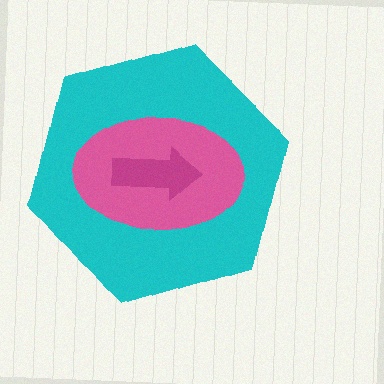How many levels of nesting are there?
3.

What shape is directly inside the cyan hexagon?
The pink ellipse.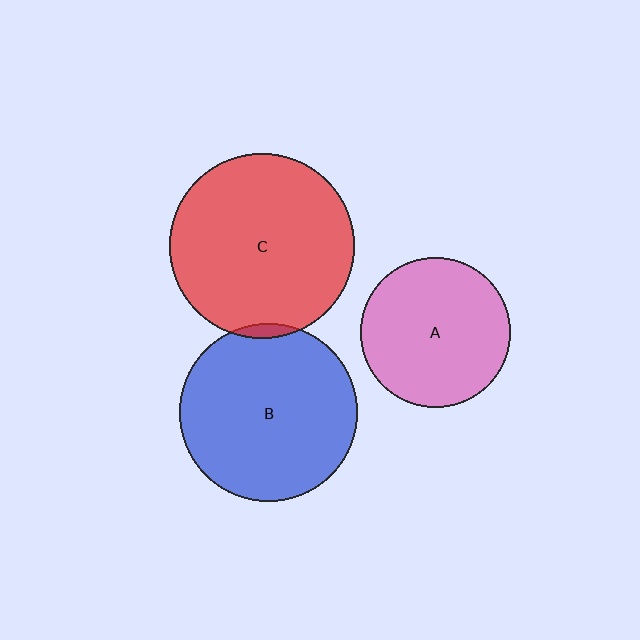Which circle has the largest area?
Circle C (red).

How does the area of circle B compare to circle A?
Approximately 1.4 times.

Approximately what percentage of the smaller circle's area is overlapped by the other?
Approximately 5%.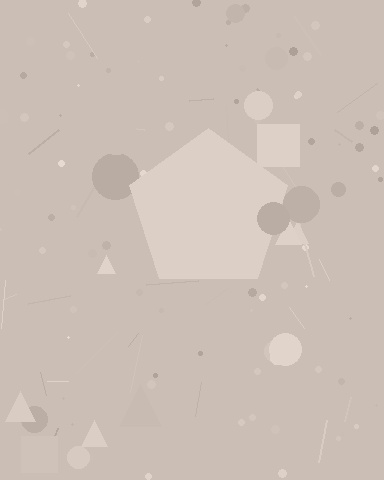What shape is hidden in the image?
A pentagon is hidden in the image.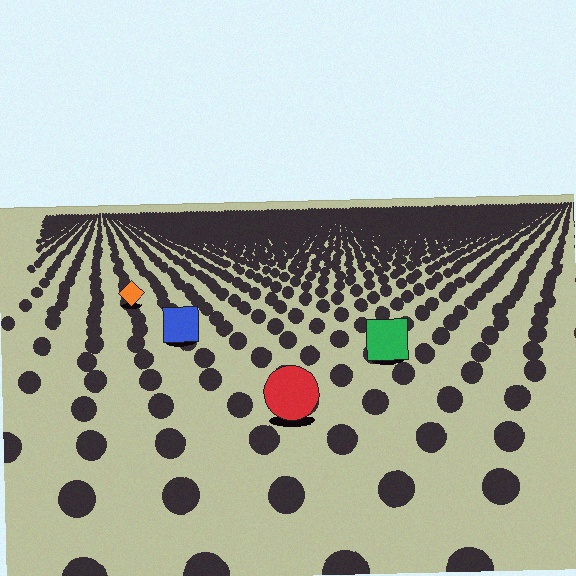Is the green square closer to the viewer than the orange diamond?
Yes. The green square is closer — you can tell from the texture gradient: the ground texture is coarser near it.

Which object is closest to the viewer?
The red circle is closest. The texture marks near it are larger and more spread out.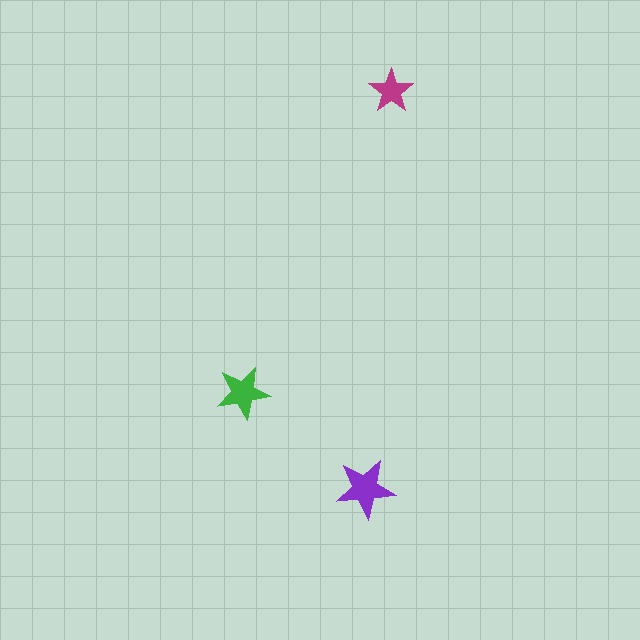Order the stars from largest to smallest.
the purple one, the green one, the magenta one.